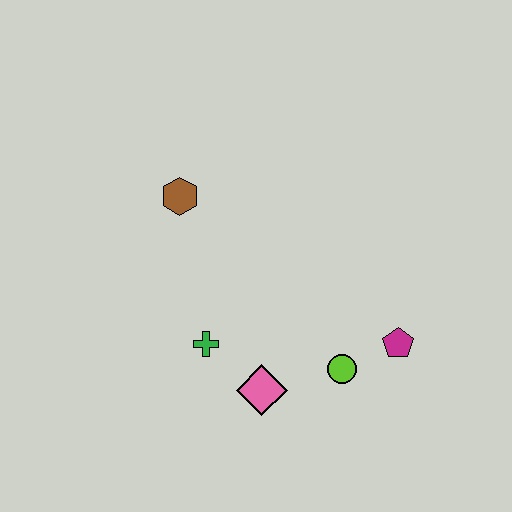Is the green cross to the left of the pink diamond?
Yes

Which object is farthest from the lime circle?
The brown hexagon is farthest from the lime circle.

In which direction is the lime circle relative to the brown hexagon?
The lime circle is below the brown hexagon.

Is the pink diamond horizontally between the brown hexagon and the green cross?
No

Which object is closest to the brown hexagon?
The green cross is closest to the brown hexagon.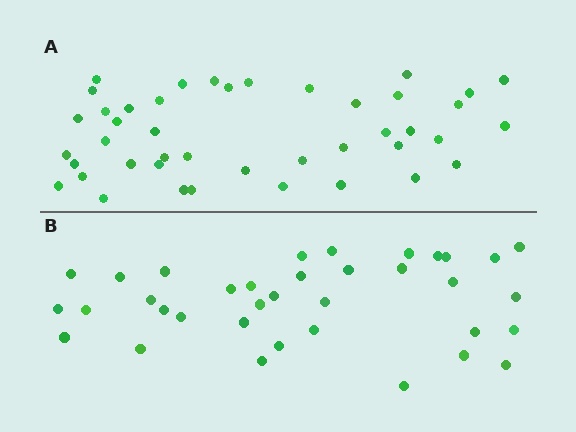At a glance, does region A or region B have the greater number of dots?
Region A (the top region) has more dots.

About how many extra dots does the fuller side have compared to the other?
Region A has roughly 8 or so more dots than region B.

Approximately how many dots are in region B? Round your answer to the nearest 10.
About 40 dots. (The exact count is 36, which rounds to 40.)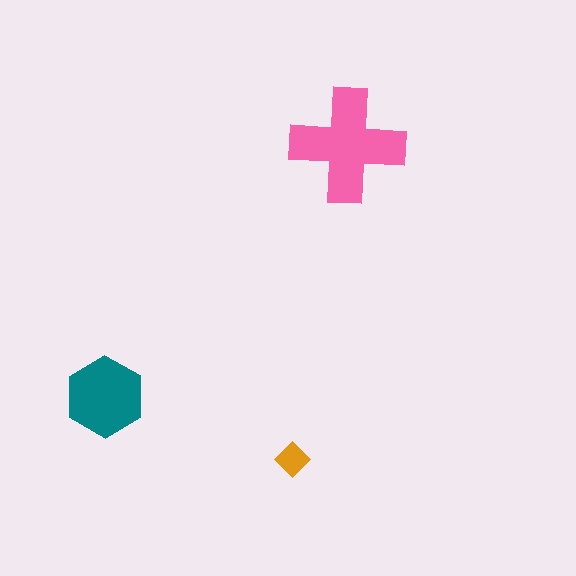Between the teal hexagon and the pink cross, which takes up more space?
The pink cross.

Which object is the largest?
The pink cross.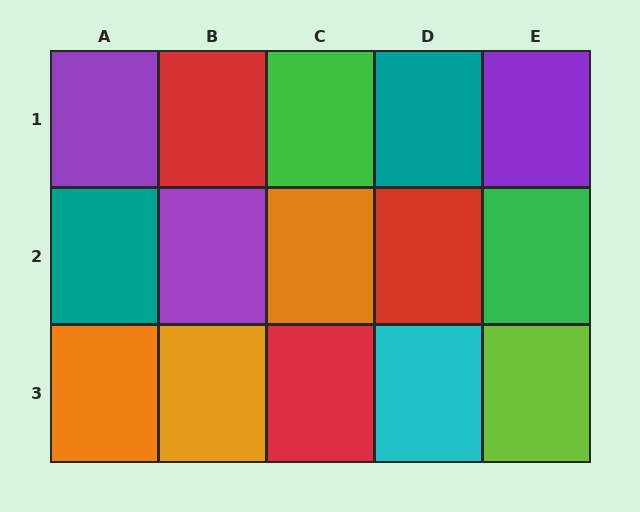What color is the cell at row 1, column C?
Green.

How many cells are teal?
2 cells are teal.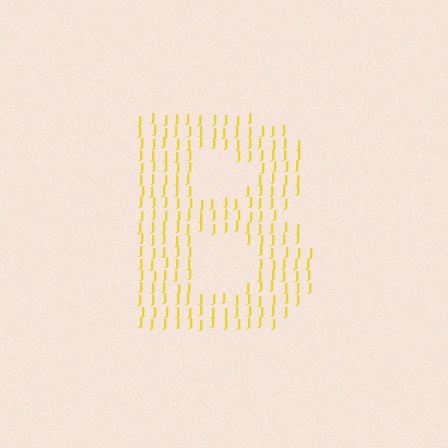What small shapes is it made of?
It is made of small letter J's.